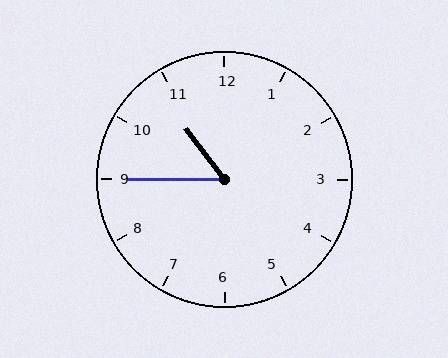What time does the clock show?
10:45.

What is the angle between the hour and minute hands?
Approximately 52 degrees.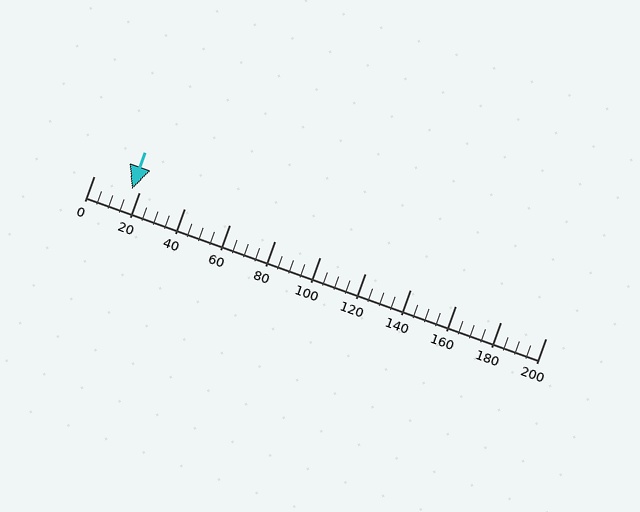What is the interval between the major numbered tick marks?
The major tick marks are spaced 20 units apart.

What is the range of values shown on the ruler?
The ruler shows values from 0 to 200.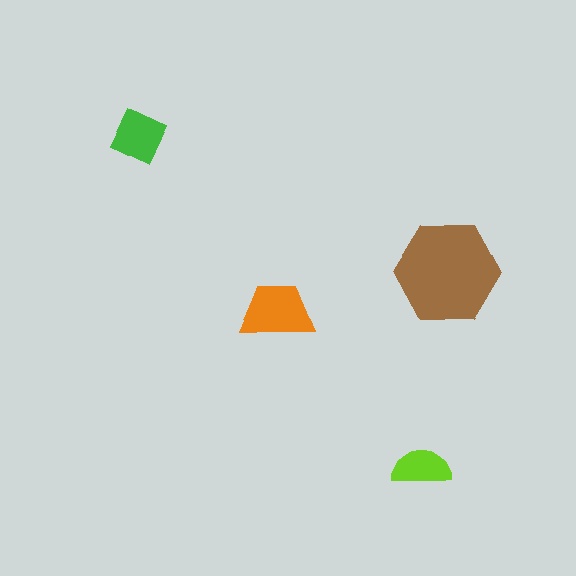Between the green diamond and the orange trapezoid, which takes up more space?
The orange trapezoid.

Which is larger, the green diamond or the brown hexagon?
The brown hexagon.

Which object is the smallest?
The lime semicircle.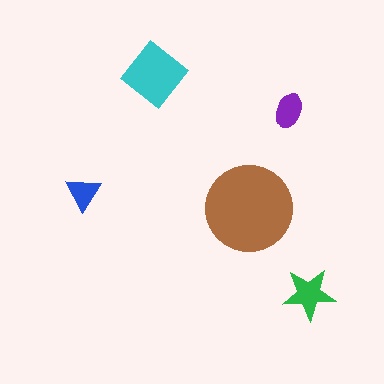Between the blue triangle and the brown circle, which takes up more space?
The brown circle.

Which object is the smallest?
The blue triangle.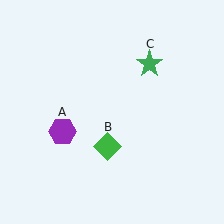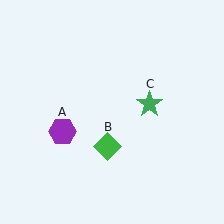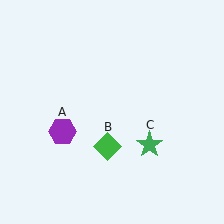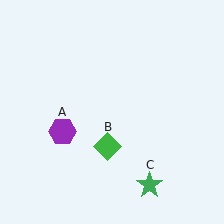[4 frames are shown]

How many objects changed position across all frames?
1 object changed position: green star (object C).